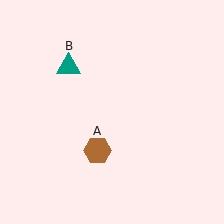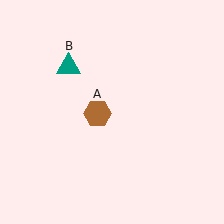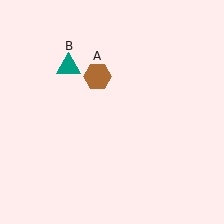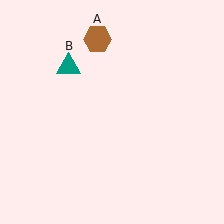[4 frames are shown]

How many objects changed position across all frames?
1 object changed position: brown hexagon (object A).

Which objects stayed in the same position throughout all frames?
Teal triangle (object B) remained stationary.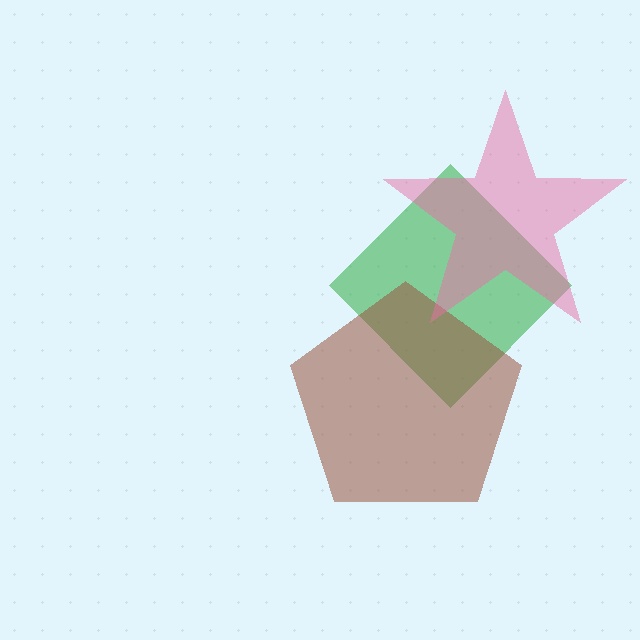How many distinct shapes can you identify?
There are 3 distinct shapes: a green diamond, a brown pentagon, a pink star.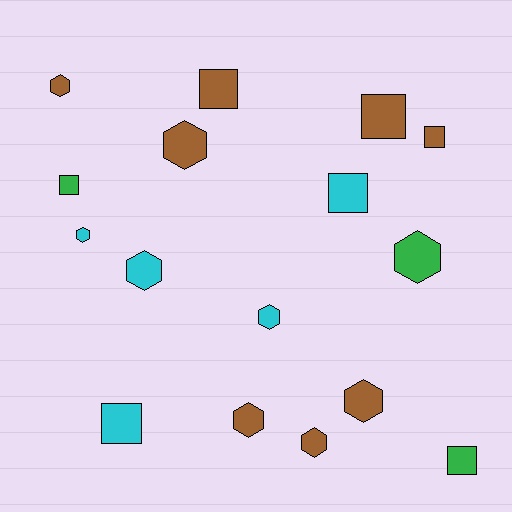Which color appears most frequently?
Brown, with 8 objects.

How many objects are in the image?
There are 16 objects.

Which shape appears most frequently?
Hexagon, with 9 objects.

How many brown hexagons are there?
There are 5 brown hexagons.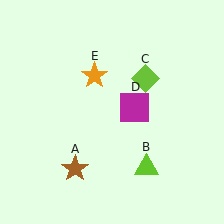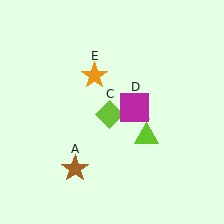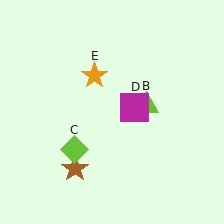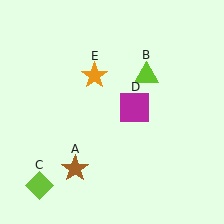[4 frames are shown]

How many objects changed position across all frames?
2 objects changed position: lime triangle (object B), lime diamond (object C).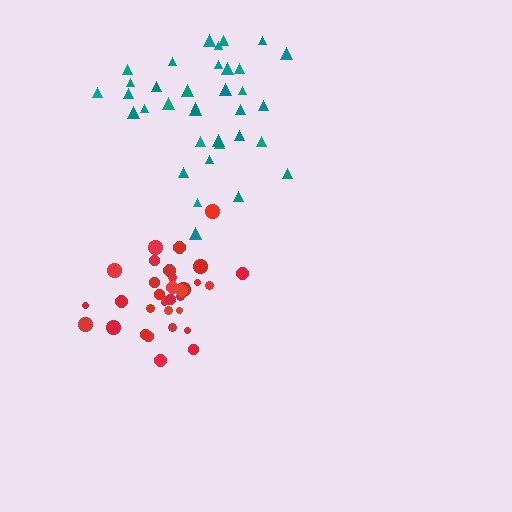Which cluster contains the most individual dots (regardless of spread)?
Teal (35).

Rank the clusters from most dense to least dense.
red, teal.